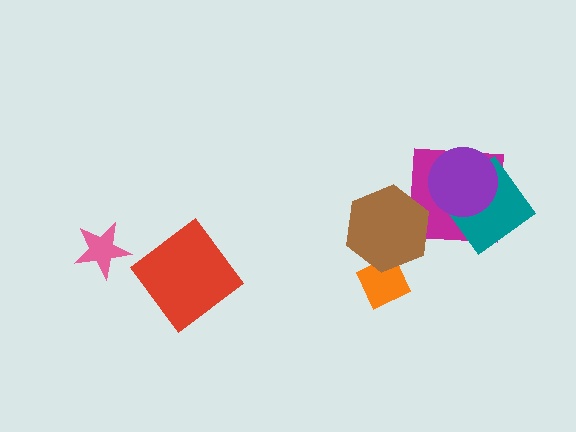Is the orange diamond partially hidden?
Yes, it is partially covered by another shape.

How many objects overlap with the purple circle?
2 objects overlap with the purple circle.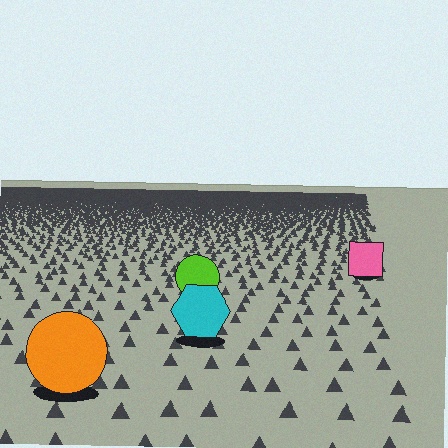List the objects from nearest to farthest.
From nearest to farthest: the orange circle, the cyan hexagon, the lime circle, the pink square.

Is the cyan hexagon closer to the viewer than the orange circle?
No. The orange circle is closer — you can tell from the texture gradient: the ground texture is coarser near it.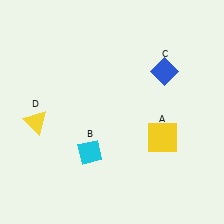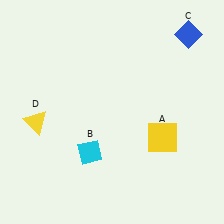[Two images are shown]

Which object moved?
The blue diamond (C) moved up.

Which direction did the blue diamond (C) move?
The blue diamond (C) moved up.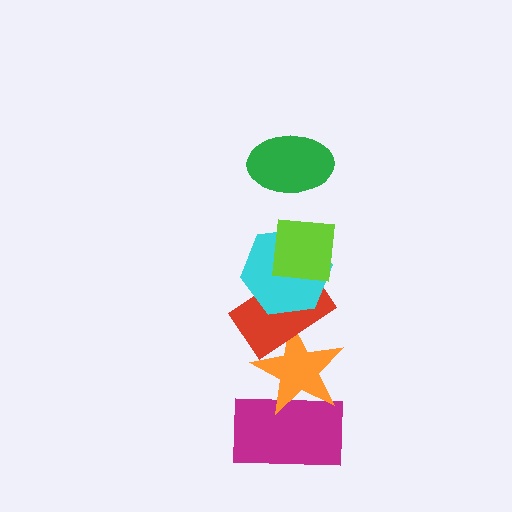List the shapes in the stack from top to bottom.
From top to bottom: the green ellipse, the lime square, the cyan hexagon, the red rectangle, the orange star, the magenta rectangle.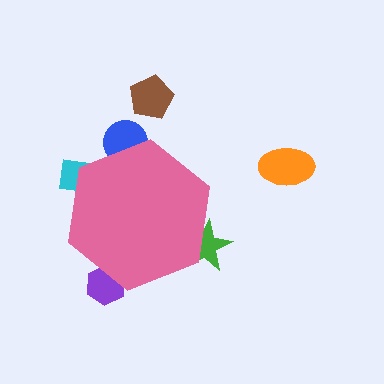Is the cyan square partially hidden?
Yes, the cyan square is partially hidden behind the pink hexagon.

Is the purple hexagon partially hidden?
Yes, the purple hexagon is partially hidden behind the pink hexagon.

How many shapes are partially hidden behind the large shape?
4 shapes are partially hidden.